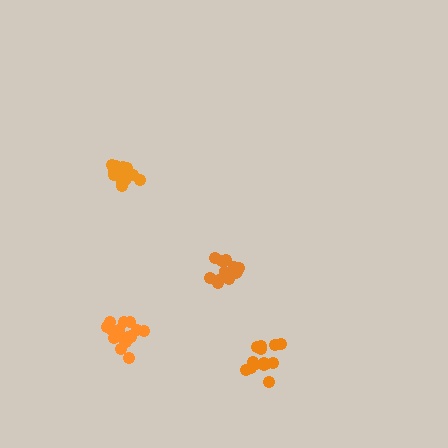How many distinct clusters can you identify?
There are 4 distinct clusters.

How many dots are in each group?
Group 1: 17 dots, Group 2: 13 dots, Group 3: 14 dots, Group 4: 13 dots (57 total).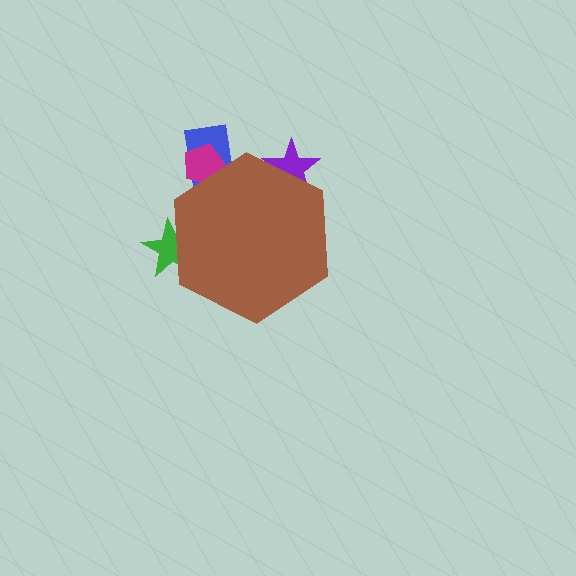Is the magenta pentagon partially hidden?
Yes, the magenta pentagon is partially hidden behind the brown hexagon.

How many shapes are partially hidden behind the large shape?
4 shapes are partially hidden.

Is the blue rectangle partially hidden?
Yes, the blue rectangle is partially hidden behind the brown hexagon.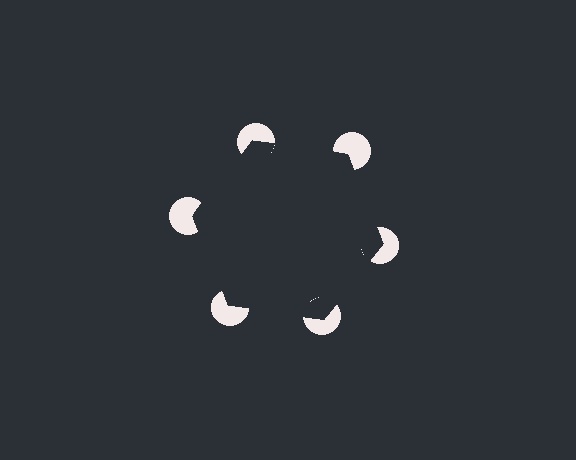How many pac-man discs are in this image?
There are 6 — one at each vertex of the illusory hexagon.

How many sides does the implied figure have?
6 sides.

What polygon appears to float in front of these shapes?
An illusory hexagon — its edges are inferred from the aligned wedge cuts in the pac-man discs, not physically drawn.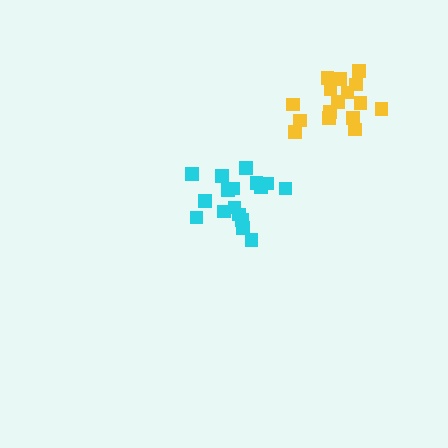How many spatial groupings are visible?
There are 2 spatial groupings.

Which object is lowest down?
The cyan cluster is bottommost.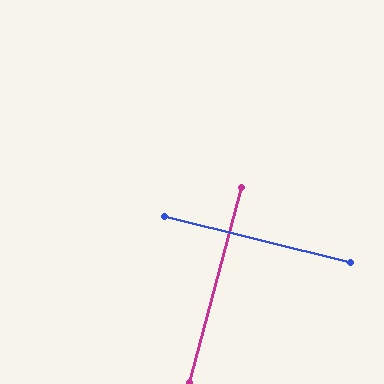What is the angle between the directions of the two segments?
Approximately 89 degrees.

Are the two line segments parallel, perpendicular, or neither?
Perpendicular — they meet at approximately 89°.